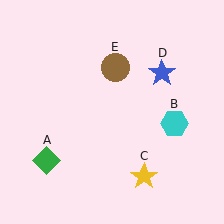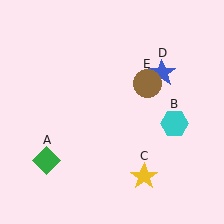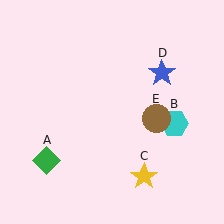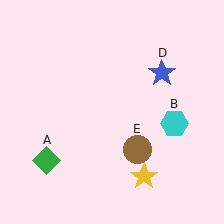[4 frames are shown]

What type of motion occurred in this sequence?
The brown circle (object E) rotated clockwise around the center of the scene.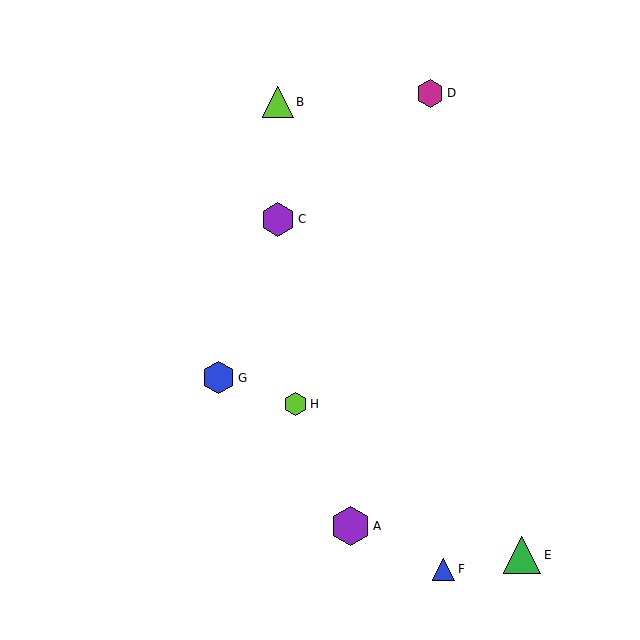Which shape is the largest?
The purple hexagon (labeled A) is the largest.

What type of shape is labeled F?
Shape F is a blue triangle.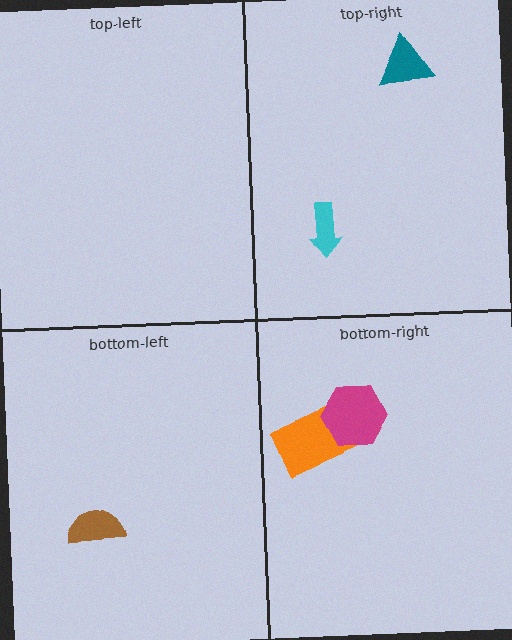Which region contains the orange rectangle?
The bottom-right region.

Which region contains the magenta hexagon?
The bottom-right region.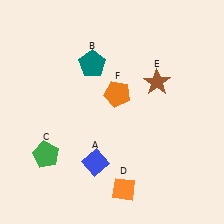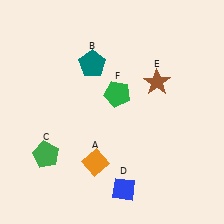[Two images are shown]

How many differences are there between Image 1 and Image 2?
There are 3 differences between the two images.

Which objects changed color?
A changed from blue to orange. D changed from orange to blue. F changed from orange to green.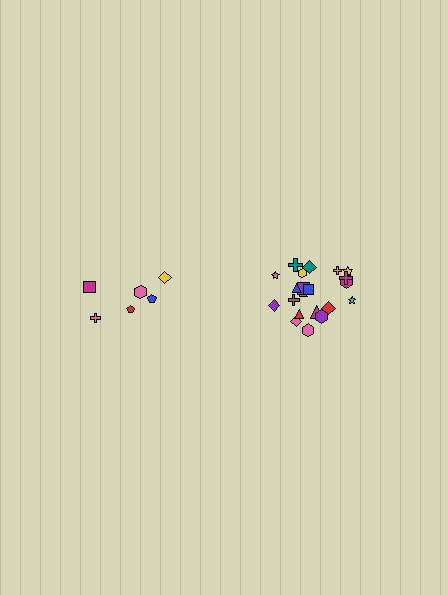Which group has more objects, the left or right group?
The right group.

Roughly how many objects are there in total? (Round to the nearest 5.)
Roughly 30 objects in total.